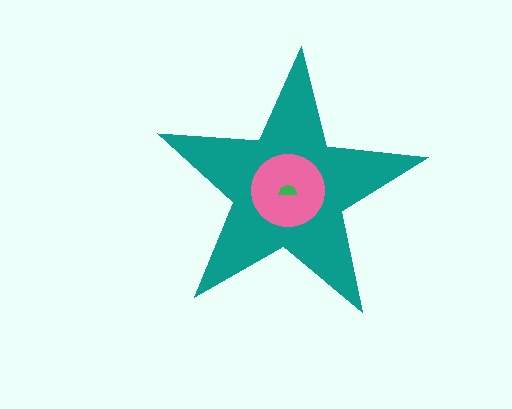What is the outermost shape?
The teal star.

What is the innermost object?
The green semicircle.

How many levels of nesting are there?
3.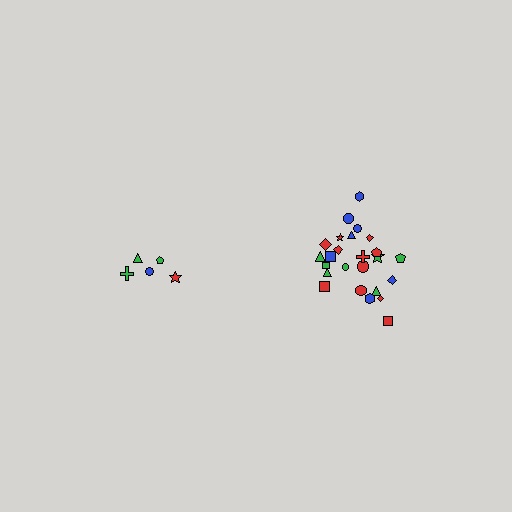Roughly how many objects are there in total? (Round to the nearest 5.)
Roughly 30 objects in total.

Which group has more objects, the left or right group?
The right group.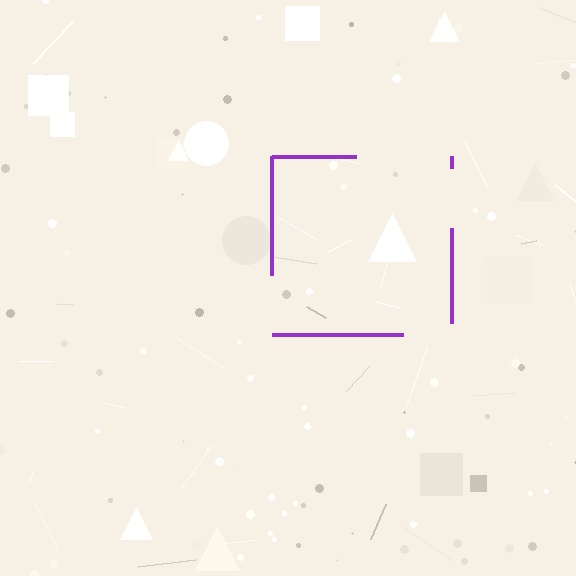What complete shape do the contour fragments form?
The contour fragments form a square.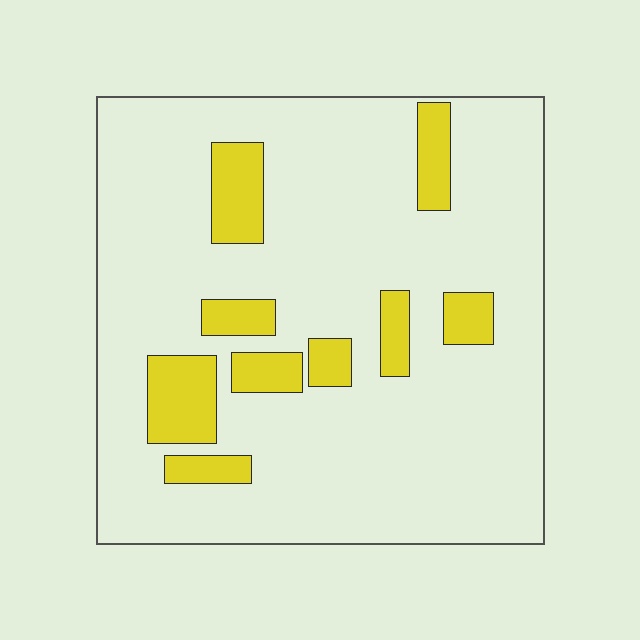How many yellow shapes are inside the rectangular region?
9.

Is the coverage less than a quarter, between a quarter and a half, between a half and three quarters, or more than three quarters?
Less than a quarter.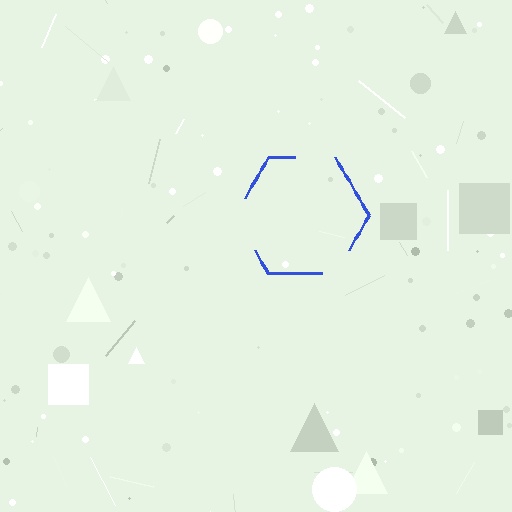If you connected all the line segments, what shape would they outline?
They would outline a hexagon.